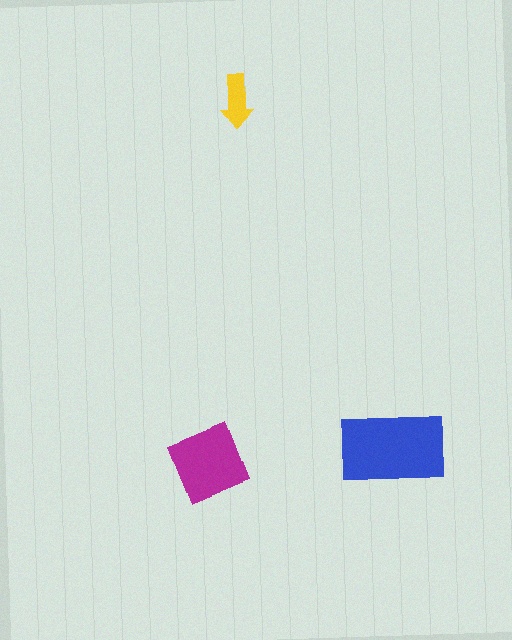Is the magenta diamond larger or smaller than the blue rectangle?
Smaller.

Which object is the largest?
The blue rectangle.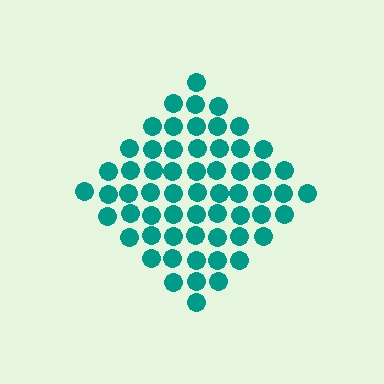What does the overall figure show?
The overall figure shows a diamond.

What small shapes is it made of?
It is made of small circles.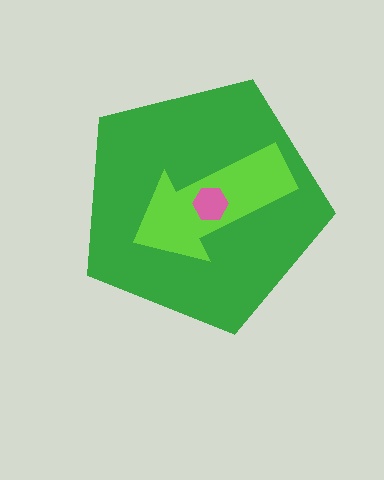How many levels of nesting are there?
3.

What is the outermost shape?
The green pentagon.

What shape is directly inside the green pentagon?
The lime arrow.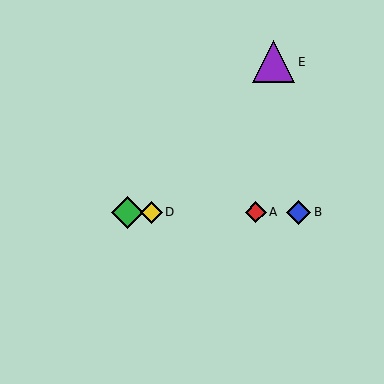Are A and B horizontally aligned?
Yes, both are at y≈212.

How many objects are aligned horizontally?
4 objects (A, B, C, D) are aligned horizontally.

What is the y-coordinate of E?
Object E is at y≈62.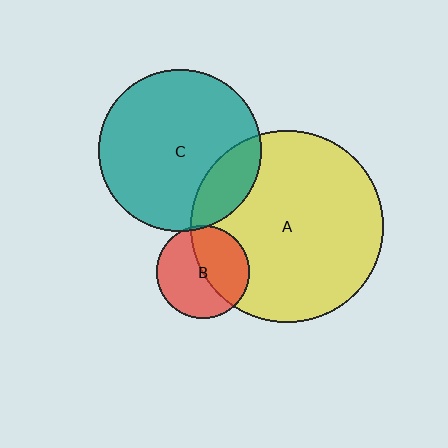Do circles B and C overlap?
Yes.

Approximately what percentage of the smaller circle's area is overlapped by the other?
Approximately 5%.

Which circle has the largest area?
Circle A (yellow).